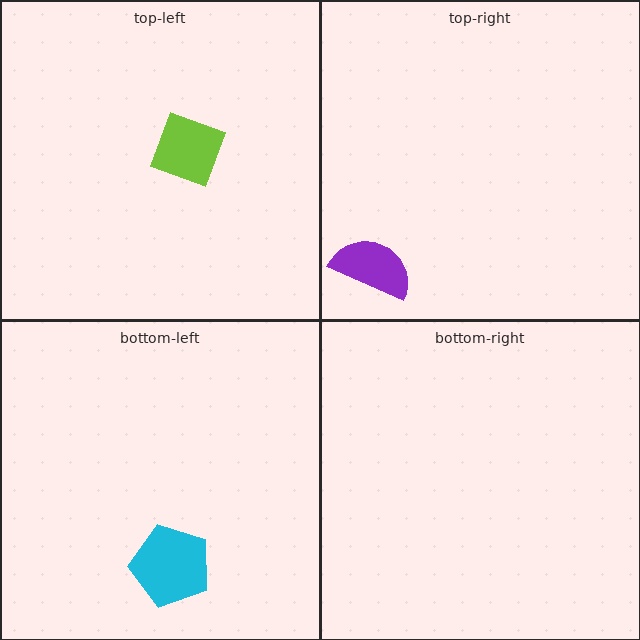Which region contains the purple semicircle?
The top-right region.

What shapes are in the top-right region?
The purple semicircle.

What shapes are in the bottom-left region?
The cyan pentagon.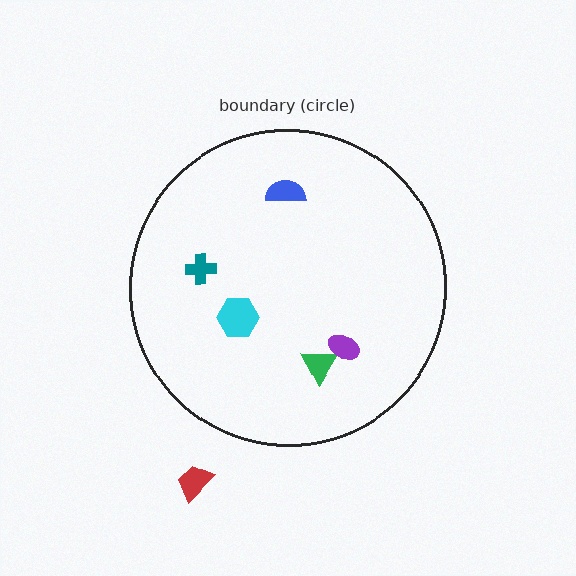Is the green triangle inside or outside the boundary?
Inside.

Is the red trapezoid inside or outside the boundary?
Outside.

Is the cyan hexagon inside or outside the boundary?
Inside.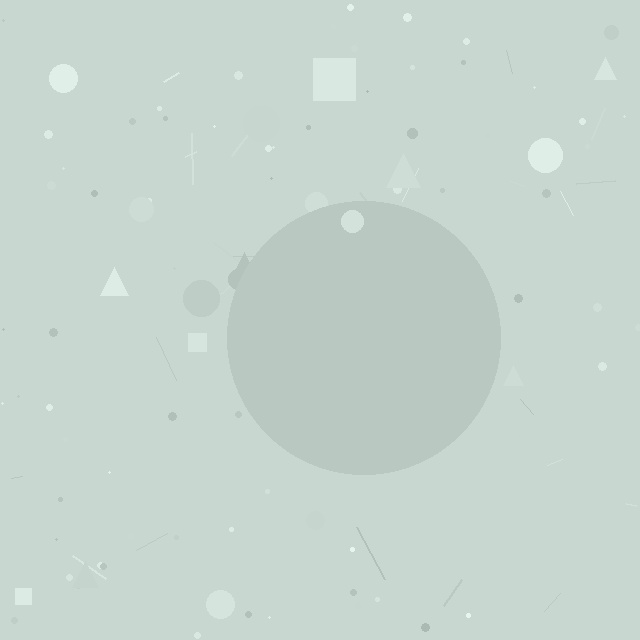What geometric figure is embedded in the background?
A circle is embedded in the background.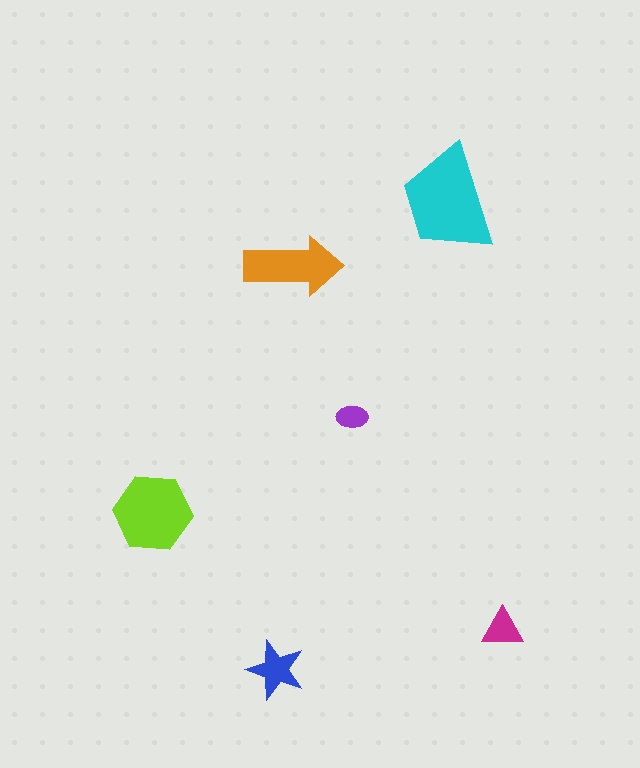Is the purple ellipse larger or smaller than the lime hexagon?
Smaller.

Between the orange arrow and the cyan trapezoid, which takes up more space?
The cyan trapezoid.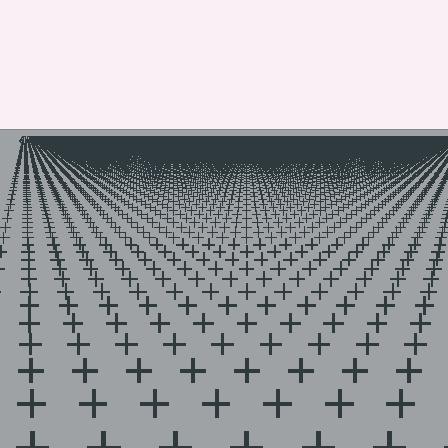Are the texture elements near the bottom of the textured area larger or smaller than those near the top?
Larger. Near the bottom, elements are closer to the viewer and appear at a bigger on-screen size.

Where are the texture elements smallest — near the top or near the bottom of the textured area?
Near the top.